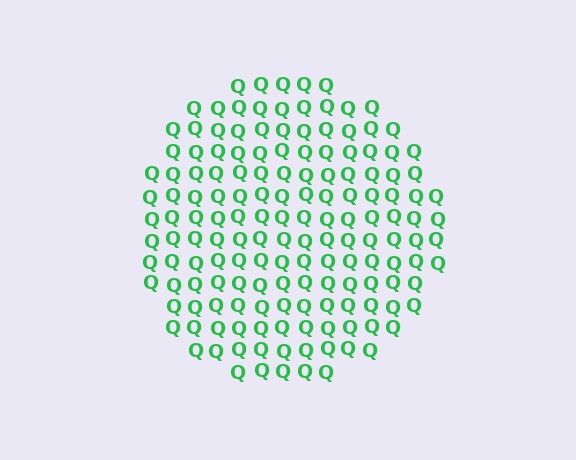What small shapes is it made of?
It is made of small letter Q's.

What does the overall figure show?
The overall figure shows a circle.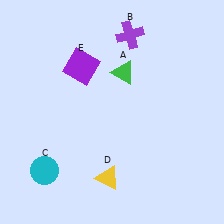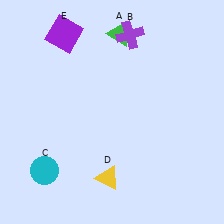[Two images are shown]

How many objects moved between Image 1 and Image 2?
2 objects moved between the two images.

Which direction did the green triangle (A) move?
The green triangle (A) moved up.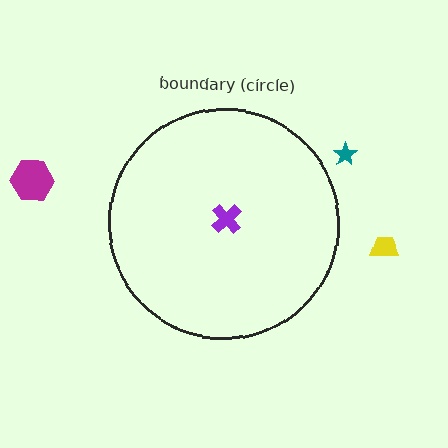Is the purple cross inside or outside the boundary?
Inside.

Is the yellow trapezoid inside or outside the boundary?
Outside.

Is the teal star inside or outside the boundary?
Outside.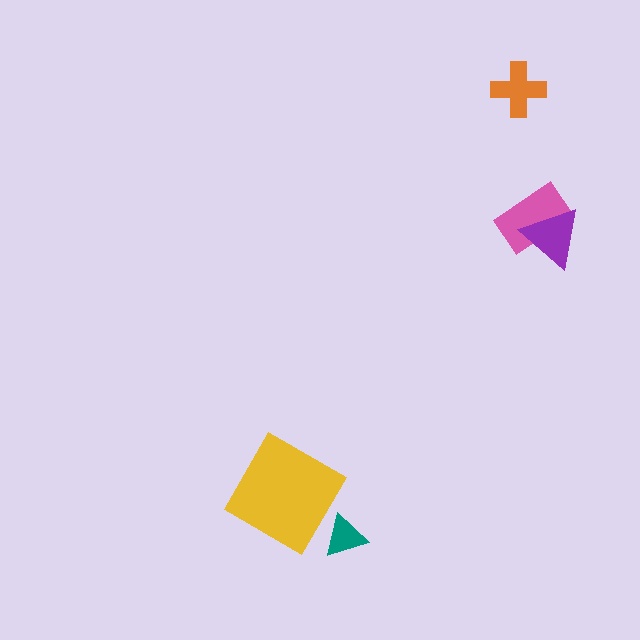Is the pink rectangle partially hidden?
Yes, it is partially covered by another shape.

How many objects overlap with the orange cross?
0 objects overlap with the orange cross.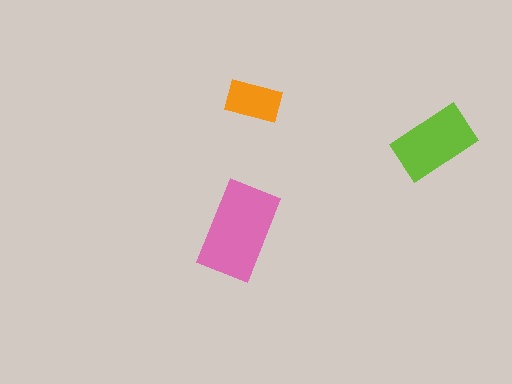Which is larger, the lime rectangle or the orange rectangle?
The lime one.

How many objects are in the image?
There are 3 objects in the image.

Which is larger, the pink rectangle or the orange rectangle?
The pink one.